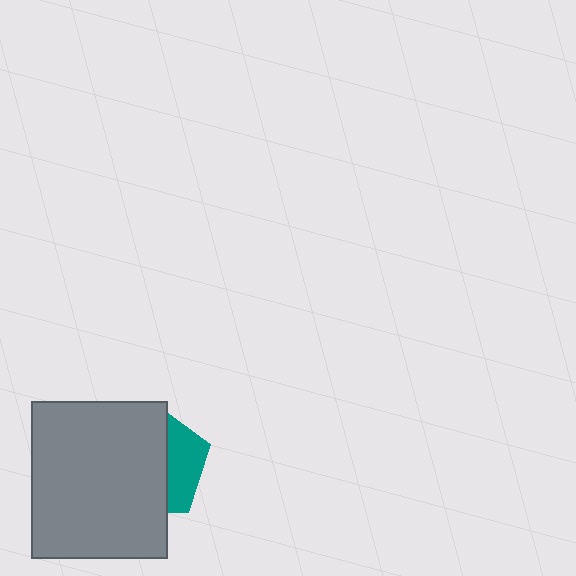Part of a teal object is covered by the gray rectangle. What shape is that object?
It is a pentagon.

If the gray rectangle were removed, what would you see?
You would see the complete teal pentagon.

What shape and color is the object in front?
The object in front is a gray rectangle.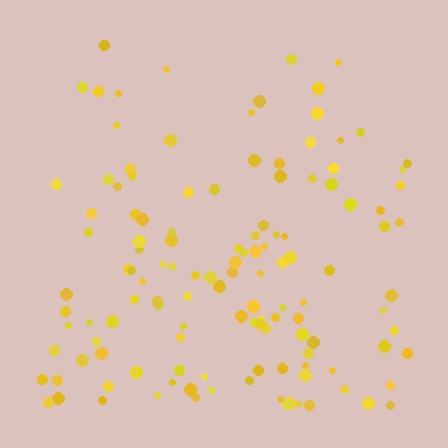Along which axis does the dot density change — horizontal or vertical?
Vertical.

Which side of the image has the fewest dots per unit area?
The top.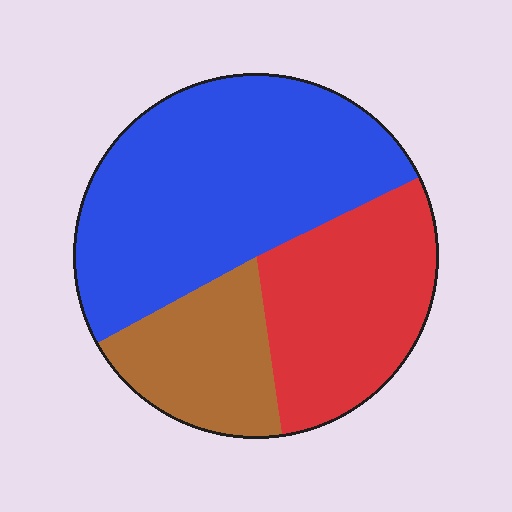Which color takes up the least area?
Brown, at roughly 20%.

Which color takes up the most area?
Blue, at roughly 50%.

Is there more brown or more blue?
Blue.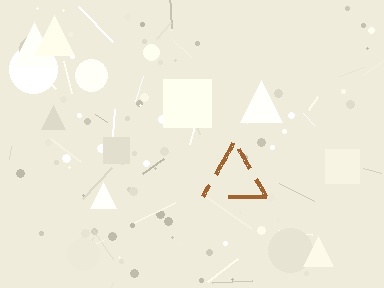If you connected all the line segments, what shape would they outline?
They would outline a triangle.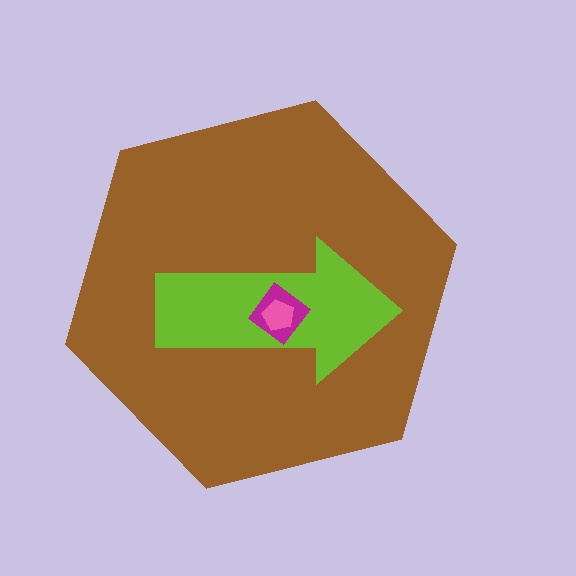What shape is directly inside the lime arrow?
The magenta diamond.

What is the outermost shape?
The brown hexagon.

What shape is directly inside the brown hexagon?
The lime arrow.